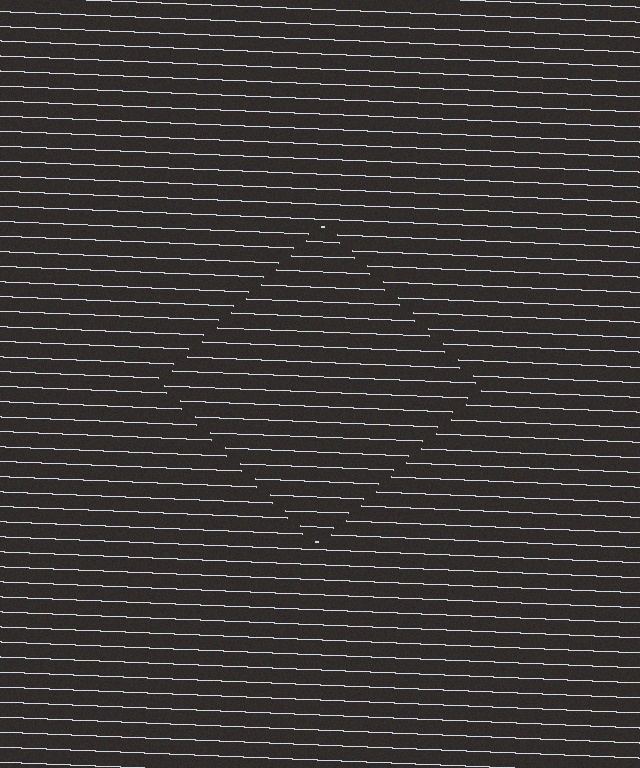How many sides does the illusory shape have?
4 sides — the line-ends trace a square.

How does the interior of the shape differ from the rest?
The interior of the shape contains the same grating, shifted by half a period — the contour is defined by the phase discontinuity where line-ends from the inner and outer gratings abut.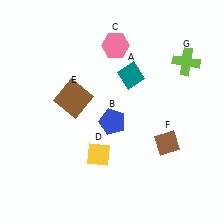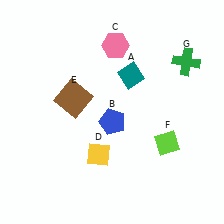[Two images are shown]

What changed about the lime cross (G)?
In Image 1, G is lime. In Image 2, it changed to green.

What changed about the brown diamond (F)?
In Image 1, F is brown. In Image 2, it changed to lime.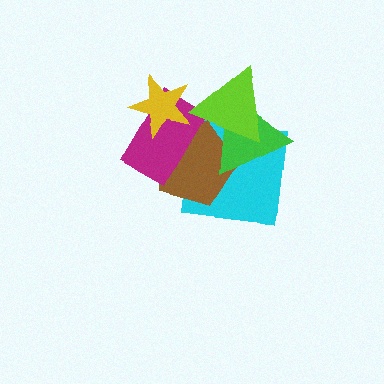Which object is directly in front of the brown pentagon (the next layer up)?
The green triangle is directly in front of the brown pentagon.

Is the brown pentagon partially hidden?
Yes, it is partially covered by another shape.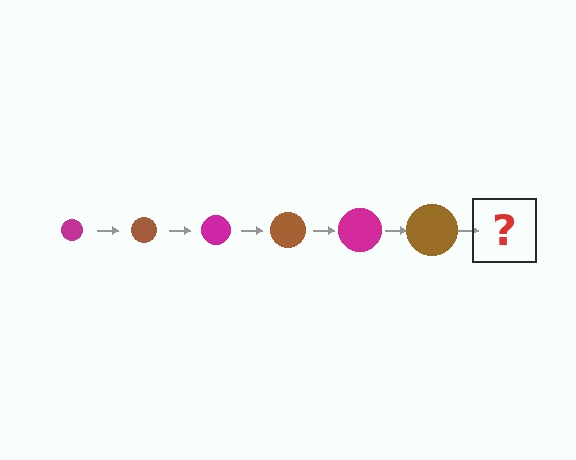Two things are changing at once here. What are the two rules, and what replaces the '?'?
The two rules are that the circle grows larger each step and the color cycles through magenta and brown. The '?' should be a magenta circle, larger than the previous one.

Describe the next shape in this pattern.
It should be a magenta circle, larger than the previous one.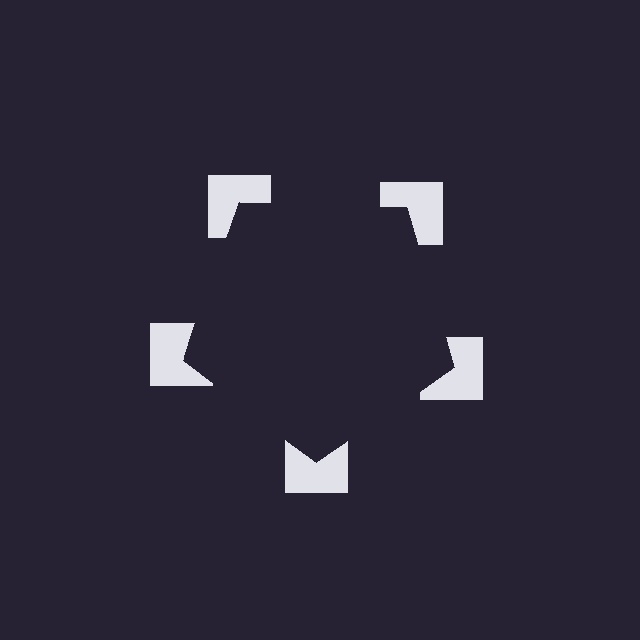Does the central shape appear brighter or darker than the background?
It typically appears slightly darker than the background, even though no actual brightness change is drawn.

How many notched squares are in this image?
There are 5 — one at each vertex of the illusory pentagon.